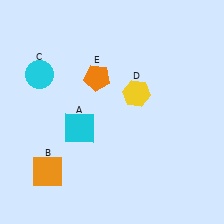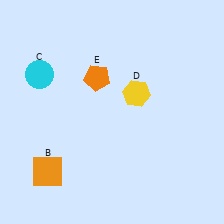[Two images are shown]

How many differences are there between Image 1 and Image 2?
There is 1 difference between the two images.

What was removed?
The cyan square (A) was removed in Image 2.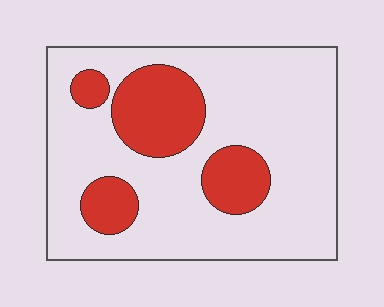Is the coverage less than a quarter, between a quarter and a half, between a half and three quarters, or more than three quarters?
Less than a quarter.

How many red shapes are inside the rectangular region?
4.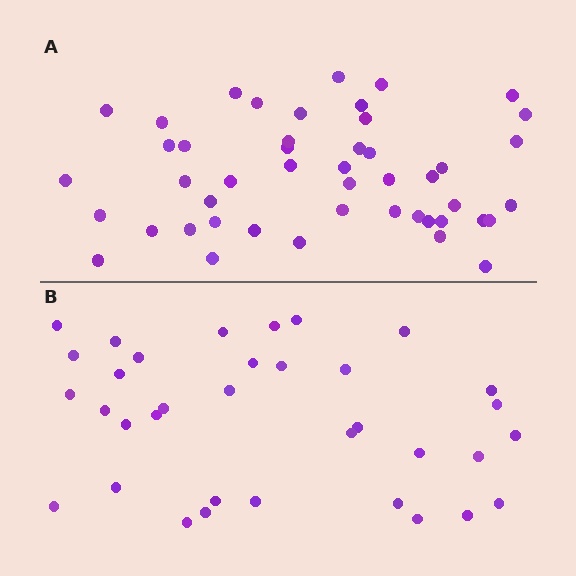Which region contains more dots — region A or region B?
Region A (the top region) has more dots.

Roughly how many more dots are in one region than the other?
Region A has roughly 12 or so more dots than region B.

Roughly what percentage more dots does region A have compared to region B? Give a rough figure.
About 35% more.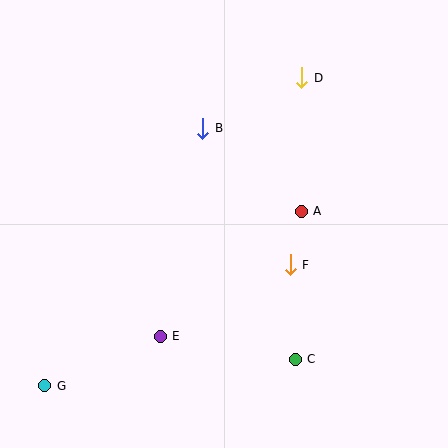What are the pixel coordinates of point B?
Point B is at (203, 128).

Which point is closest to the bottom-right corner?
Point C is closest to the bottom-right corner.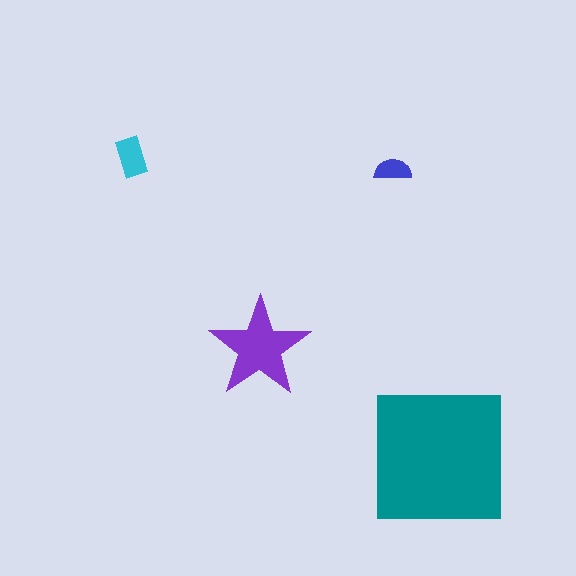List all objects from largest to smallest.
The teal square, the purple star, the cyan rectangle, the blue semicircle.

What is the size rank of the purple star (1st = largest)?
2nd.